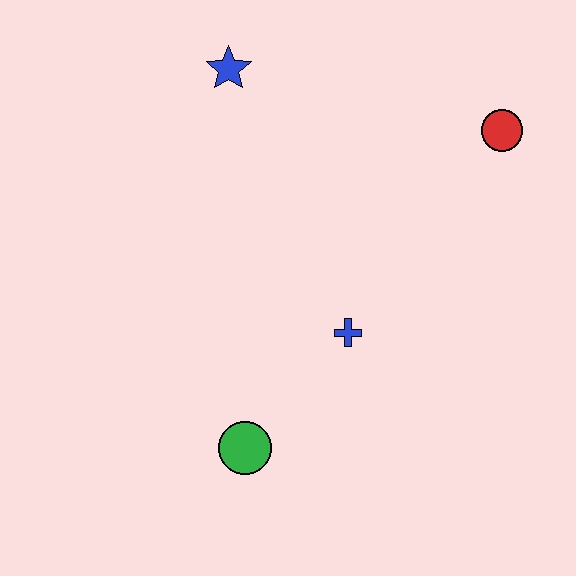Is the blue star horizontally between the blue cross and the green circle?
No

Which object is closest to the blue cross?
The green circle is closest to the blue cross.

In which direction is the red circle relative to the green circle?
The red circle is above the green circle.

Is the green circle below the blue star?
Yes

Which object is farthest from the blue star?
The green circle is farthest from the blue star.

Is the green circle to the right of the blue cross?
No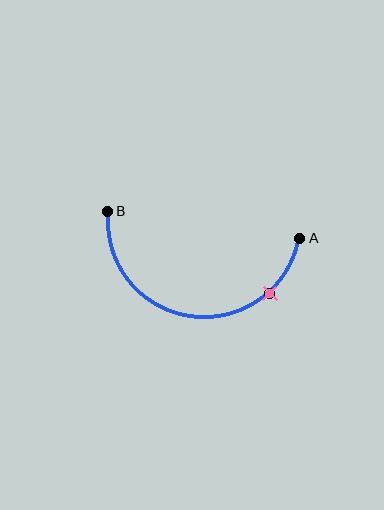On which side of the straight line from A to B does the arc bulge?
The arc bulges below the straight line connecting A and B.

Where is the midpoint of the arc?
The arc midpoint is the point on the curve farthest from the straight line joining A and B. It sits below that line.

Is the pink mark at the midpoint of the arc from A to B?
No. The pink mark lies on the arc but is closer to endpoint A. The arc midpoint would be at the point on the curve equidistant along the arc from both A and B.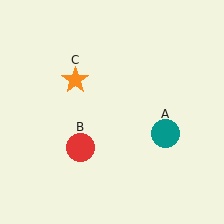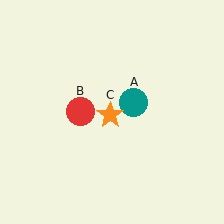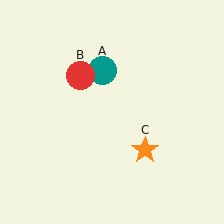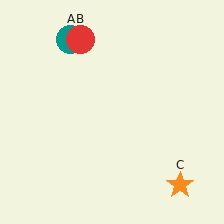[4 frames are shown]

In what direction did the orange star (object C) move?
The orange star (object C) moved down and to the right.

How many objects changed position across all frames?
3 objects changed position: teal circle (object A), red circle (object B), orange star (object C).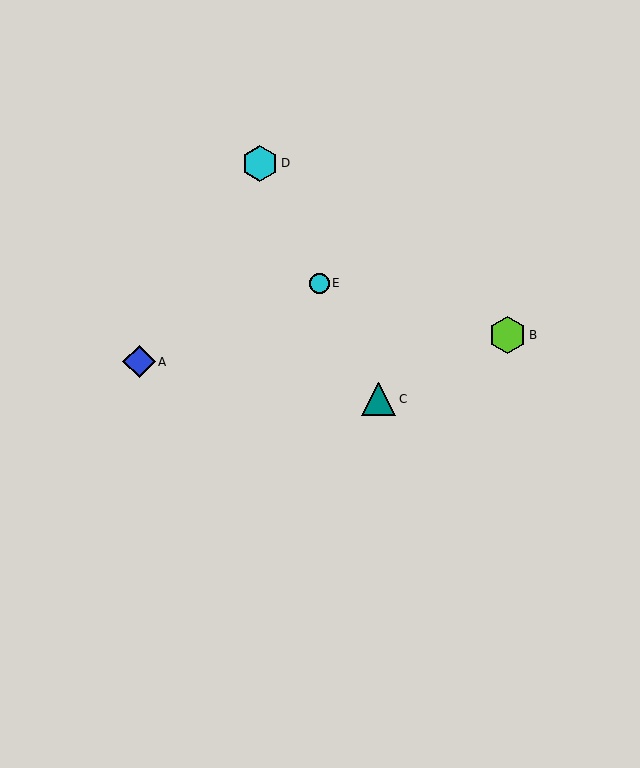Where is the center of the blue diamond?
The center of the blue diamond is at (139, 362).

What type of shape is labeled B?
Shape B is a lime hexagon.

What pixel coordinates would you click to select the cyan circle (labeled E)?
Click at (319, 283) to select the cyan circle E.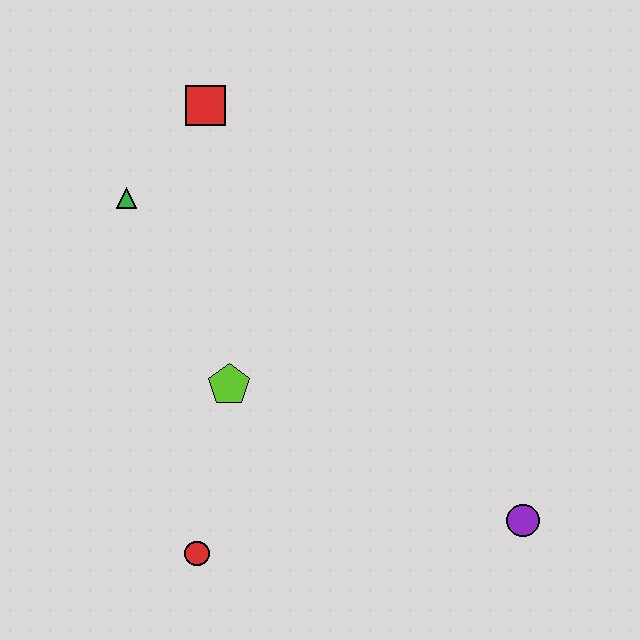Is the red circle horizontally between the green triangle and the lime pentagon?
Yes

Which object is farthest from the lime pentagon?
The purple circle is farthest from the lime pentagon.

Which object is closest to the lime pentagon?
The red circle is closest to the lime pentagon.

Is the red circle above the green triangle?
No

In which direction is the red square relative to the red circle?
The red square is above the red circle.